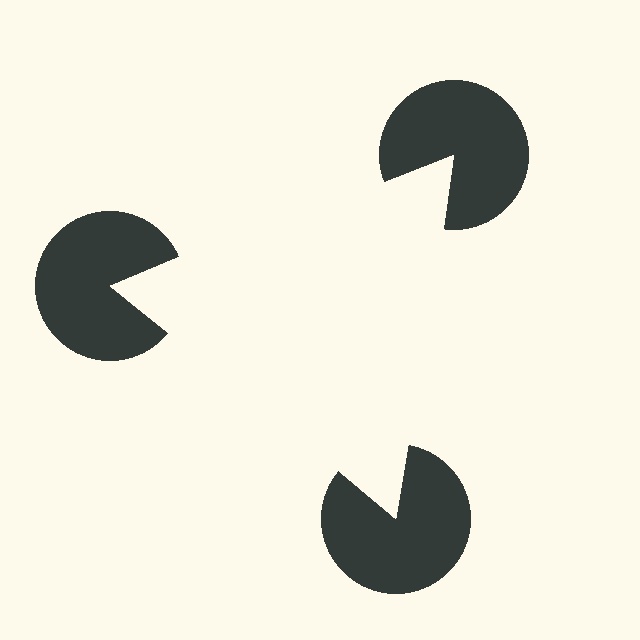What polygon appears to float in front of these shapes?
An illusory triangle — its edges are inferred from the aligned wedge cuts in the pac-man discs, not physically drawn.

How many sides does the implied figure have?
3 sides.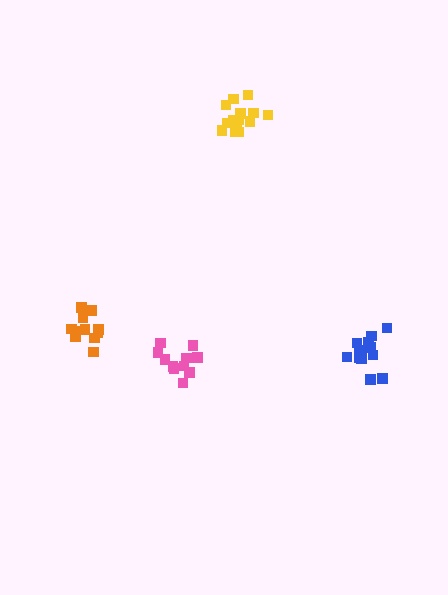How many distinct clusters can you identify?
There are 4 distinct clusters.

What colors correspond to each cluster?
The clusters are colored: yellow, orange, blue, pink.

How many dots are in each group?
Group 1: 16 dots, Group 2: 12 dots, Group 3: 13 dots, Group 4: 11 dots (52 total).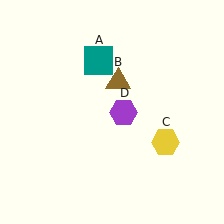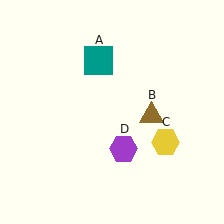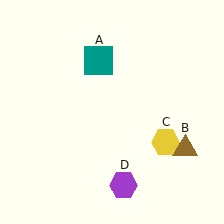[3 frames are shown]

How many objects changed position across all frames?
2 objects changed position: brown triangle (object B), purple hexagon (object D).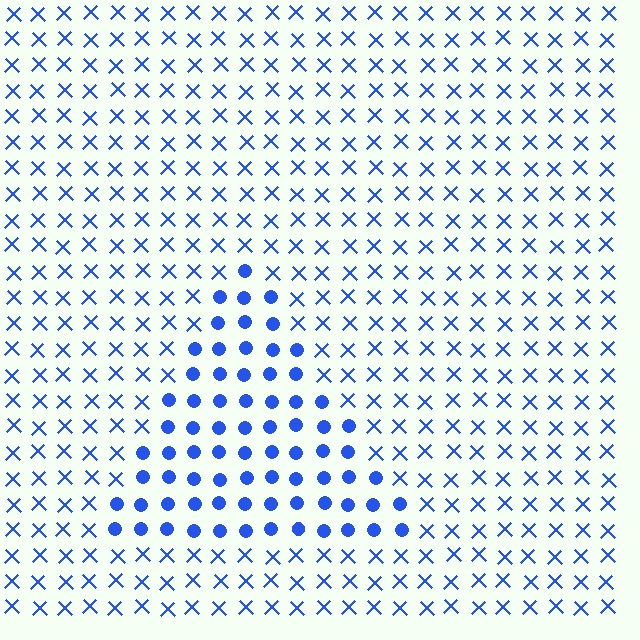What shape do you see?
I see a triangle.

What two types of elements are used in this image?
The image uses circles inside the triangle region and X marks outside it.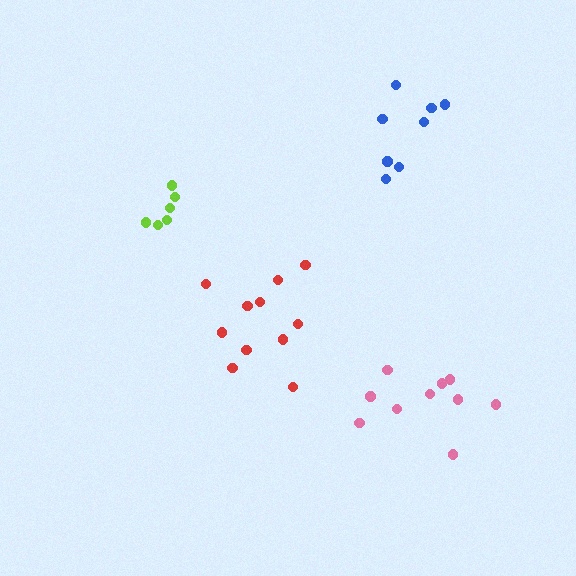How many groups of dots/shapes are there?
There are 4 groups.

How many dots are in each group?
Group 1: 8 dots, Group 2: 11 dots, Group 3: 6 dots, Group 4: 10 dots (35 total).